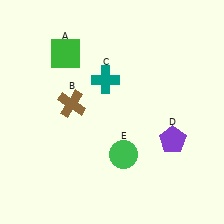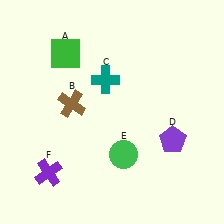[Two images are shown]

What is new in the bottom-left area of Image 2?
A purple cross (F) was added in the bottom-left area of Image 2.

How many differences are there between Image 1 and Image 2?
There is 1 difference between the two images.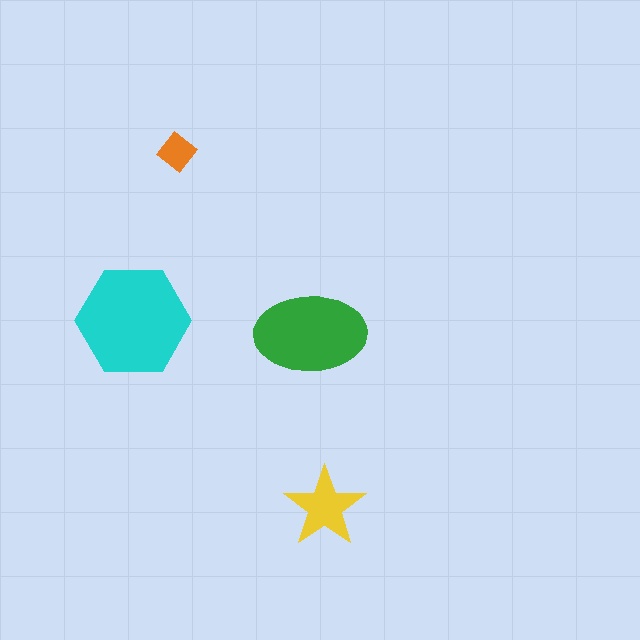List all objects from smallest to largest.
The orange diamond, the yellow star, the green ellipse, the cyan hexagon.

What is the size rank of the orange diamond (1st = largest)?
4th.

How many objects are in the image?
There are 4 objects in the image.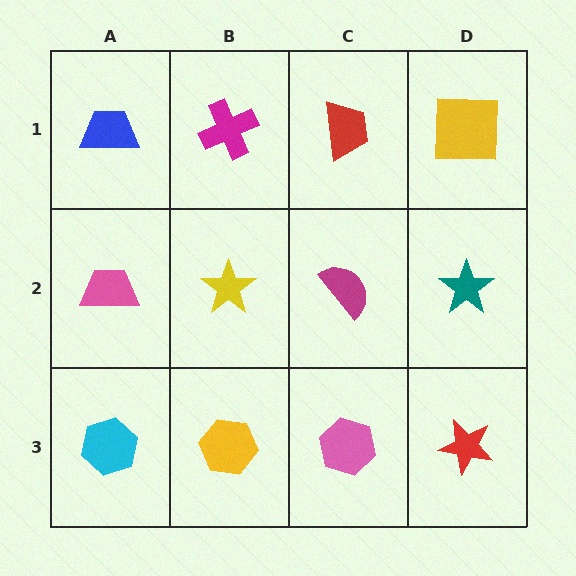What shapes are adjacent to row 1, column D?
A teal star (row 2, column D), a red trapezoid (row 1, column C).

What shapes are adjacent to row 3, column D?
A teal star (row 2, column D), a pink hexagon (row 3, column C).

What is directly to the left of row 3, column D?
A pink hexagon.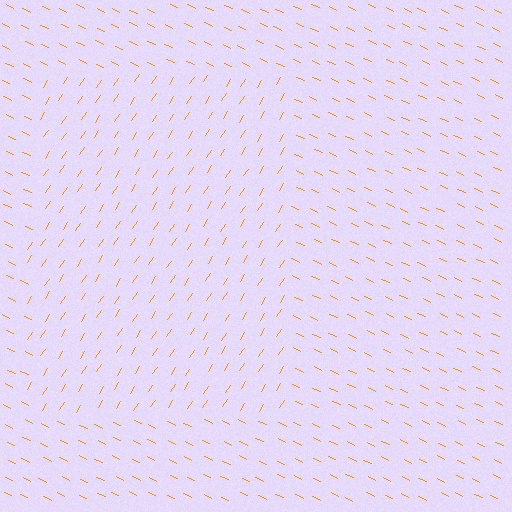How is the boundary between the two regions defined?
The boundary is defined purely by a change in line orientation (approximately 82 degrees difference). All lines are the same color and thickness.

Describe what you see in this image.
The image is filled with small orange line segments. A rectangle region in the image has lines oriented differently from the surrounding lines, creating a visible texture boundary.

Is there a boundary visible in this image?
Yes, there is a texture boundary formed by a change in line orientation.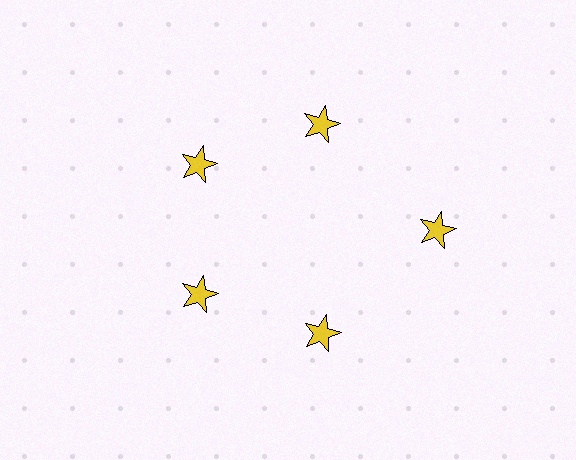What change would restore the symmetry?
The symmetry would be restored by moving it inward, back onto the ring so that all 5 stars sit at equal angles and equal distance from the center.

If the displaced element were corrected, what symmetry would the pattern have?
It would have 5-fold rotational symmetry — the pattern would map onto itself every 72 degrees.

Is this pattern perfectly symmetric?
No. The 5 yellow stars are arranged in a ring, but one element near the 3 o'clock position is pushed outward from the center, breaking the 5-fold rotational symmetry.